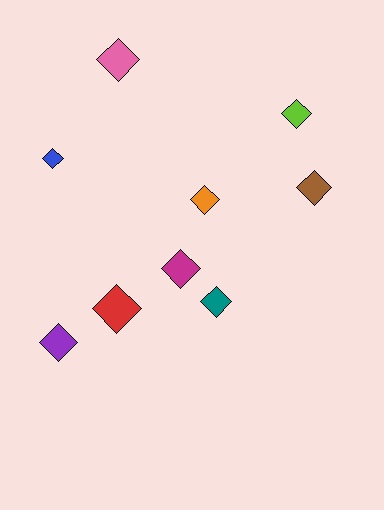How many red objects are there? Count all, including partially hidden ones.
There is 1 red object.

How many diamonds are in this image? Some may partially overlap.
There are 9 diamonds.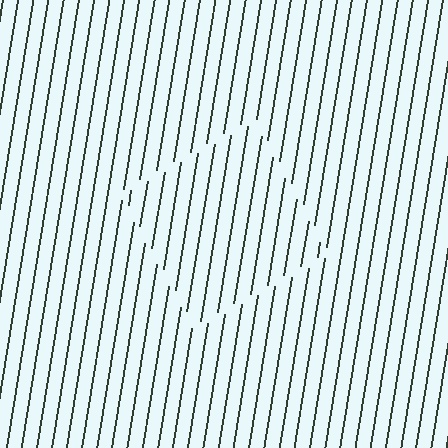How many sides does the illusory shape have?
4 sides — the line-ends trace a square.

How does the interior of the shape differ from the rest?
The interior of the shape contains the same grating, shifted by half a period — the contour is defined by the phase discontinuity where line-ends from the inner and outer gratings abut.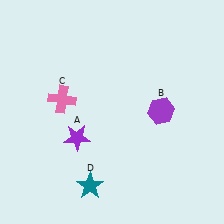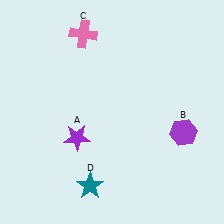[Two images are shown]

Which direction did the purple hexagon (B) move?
The purple hexagon (B) moved right.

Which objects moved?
The objects that moved are: the purple hexagon (B), the pink cross (C).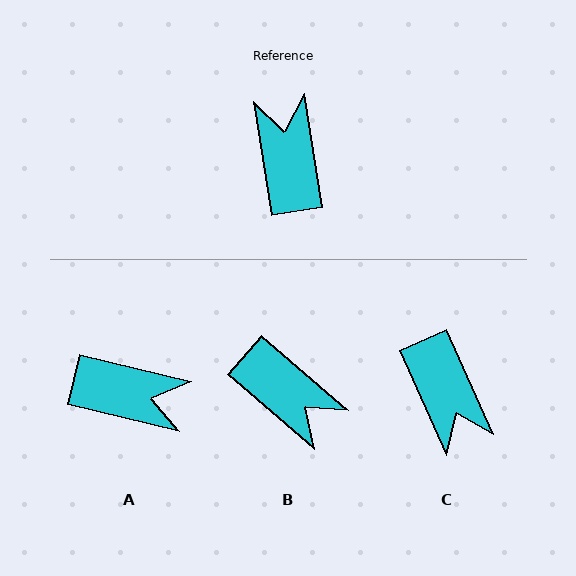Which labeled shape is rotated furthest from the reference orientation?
C, about 165 degrees away.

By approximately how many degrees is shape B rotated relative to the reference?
Approximately 140 degrees clockwise.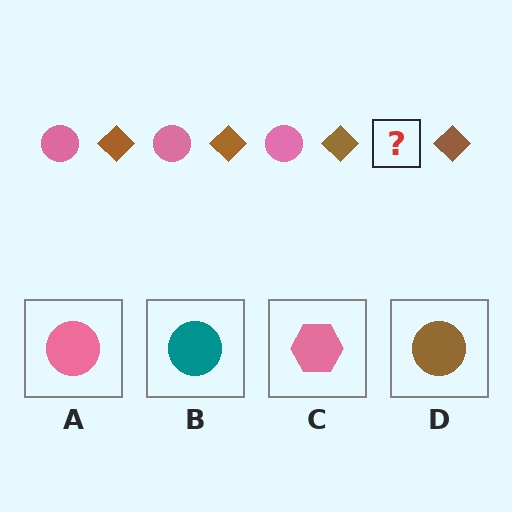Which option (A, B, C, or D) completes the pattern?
A.